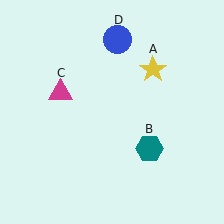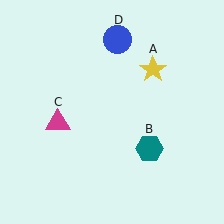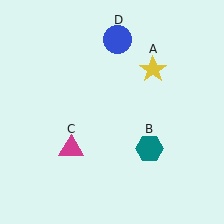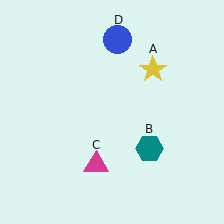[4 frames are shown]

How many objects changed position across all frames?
1 object changed position: magenta triangle (object C).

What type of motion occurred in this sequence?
The magenta triangle (object C) rotated counterclockwise around the center of the scene.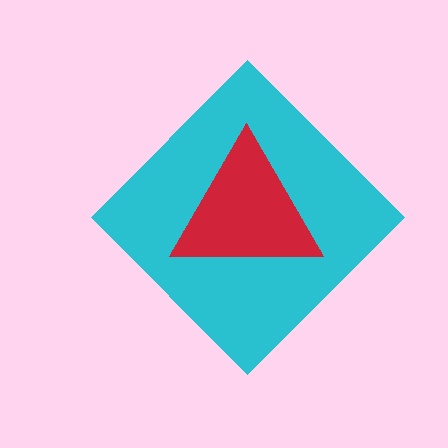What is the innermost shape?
The red triangle.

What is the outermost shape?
The cyan diamond.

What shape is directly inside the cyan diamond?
The red triangle.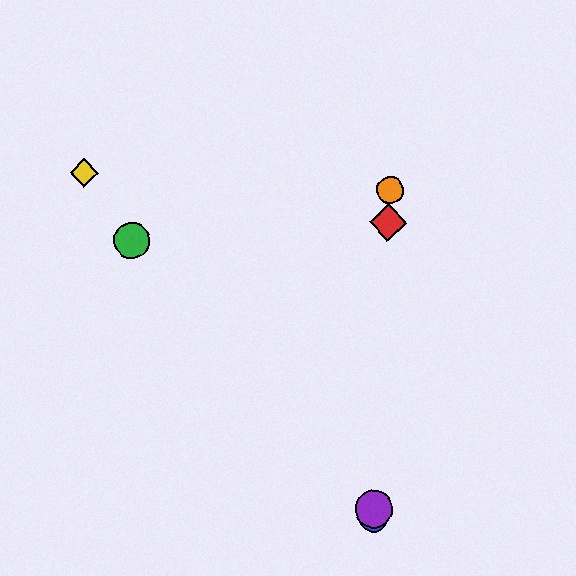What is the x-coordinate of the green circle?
The green circle is at x≈132.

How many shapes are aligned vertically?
4 shapes (the red diamond, the blue circle, the purple circle, the orange circle) are aligned vertically.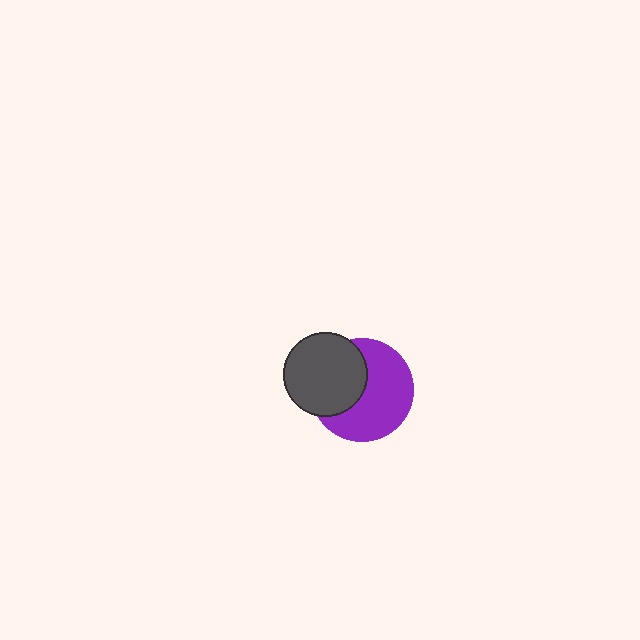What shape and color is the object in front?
The object in front is a dark gray circle.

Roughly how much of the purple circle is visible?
About half of it is visible (roughly 61%).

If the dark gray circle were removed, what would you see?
You would see the complete purple circle.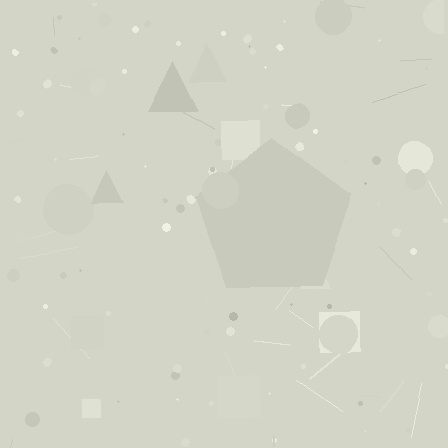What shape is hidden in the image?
A pentagon is hidden in the image.